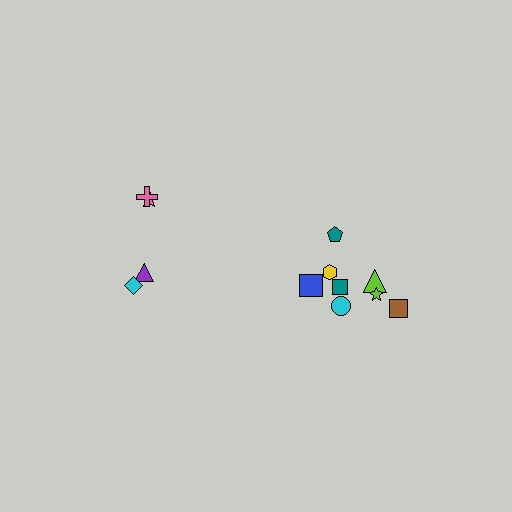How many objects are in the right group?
There are 8 objects.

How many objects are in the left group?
There are 4 objects.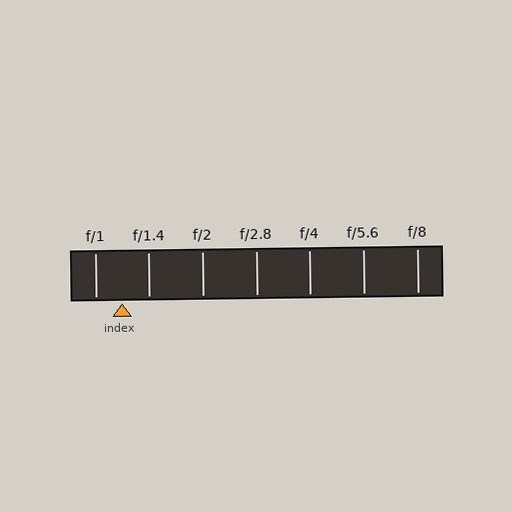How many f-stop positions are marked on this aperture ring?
There are 7 f-stop positions marked.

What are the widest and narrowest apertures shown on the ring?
The widest aperture shown is f/1 and the narrowest is f/8.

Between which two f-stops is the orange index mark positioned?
The index mark is between f/1 and f/1.4.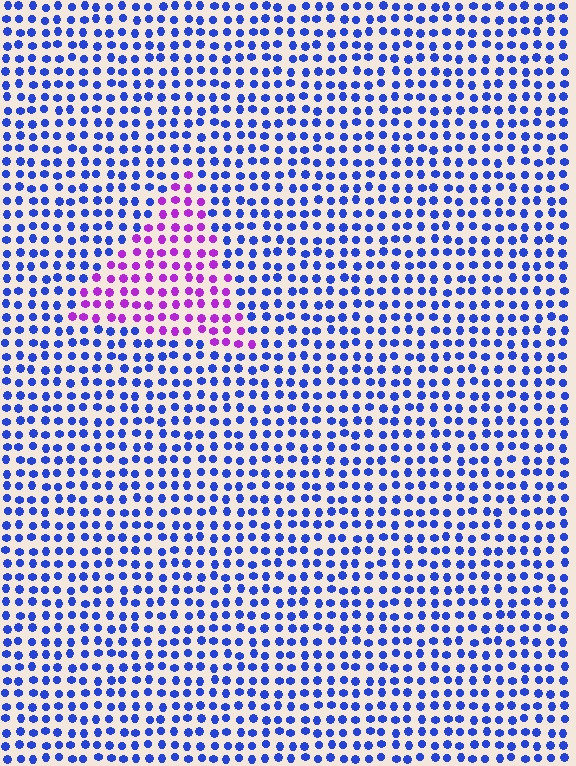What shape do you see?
I see a triangle.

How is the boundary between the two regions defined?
The boundary is defined purely by a slight shift in hue (about 59 degrees). Spacing, size, and orientation are identical on both sides.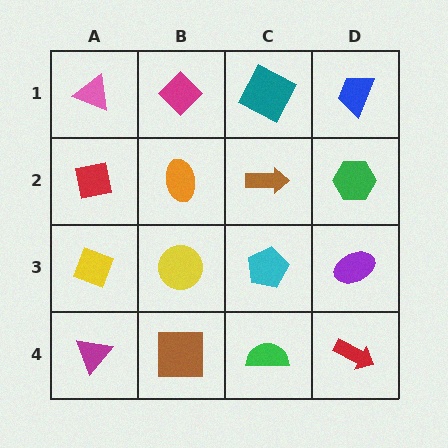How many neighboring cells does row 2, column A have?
3.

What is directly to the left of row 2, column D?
A brown arrow.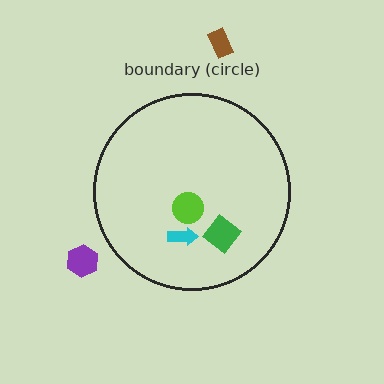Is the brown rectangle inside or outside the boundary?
Outside.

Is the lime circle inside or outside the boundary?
Inside.